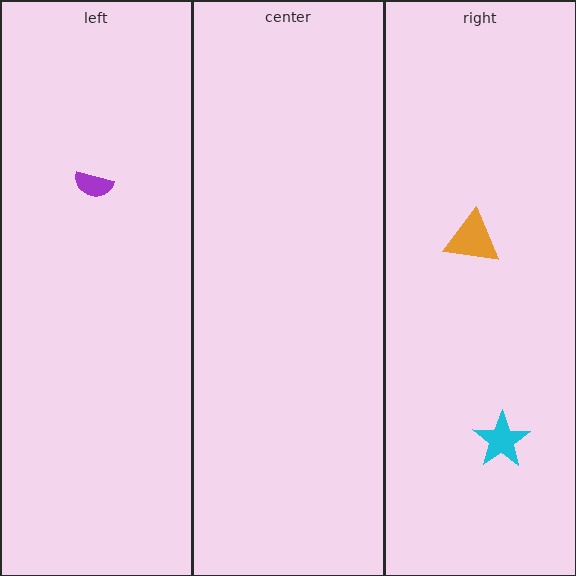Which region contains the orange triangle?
The right region.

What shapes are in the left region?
The purple semicircle.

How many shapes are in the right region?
2.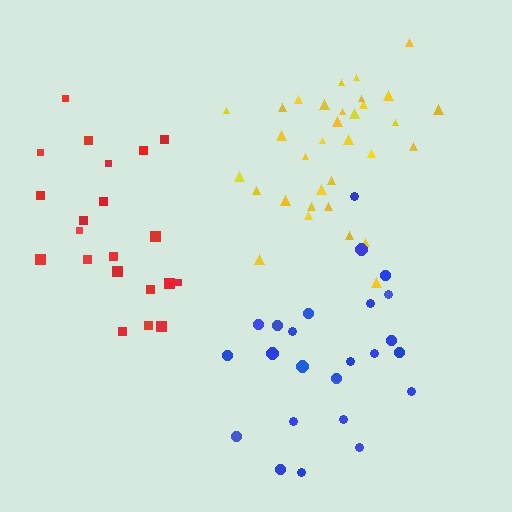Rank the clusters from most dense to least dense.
yellow, red, blue.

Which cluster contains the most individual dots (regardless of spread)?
Yellow (33).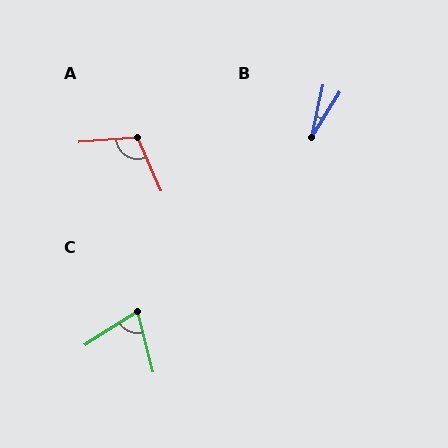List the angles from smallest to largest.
B (20°), C (72°), A (109°).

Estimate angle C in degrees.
Approximately 72 degrees.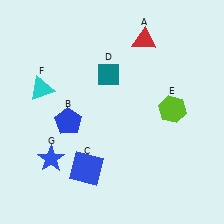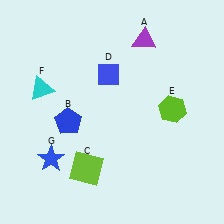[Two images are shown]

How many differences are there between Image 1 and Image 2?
There are 3 differences between the two images.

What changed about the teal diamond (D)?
In Image 1, D is teal. In Image 2, it changed to blue.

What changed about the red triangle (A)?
In Image 1, A is red. In Image 2, it changed to purple.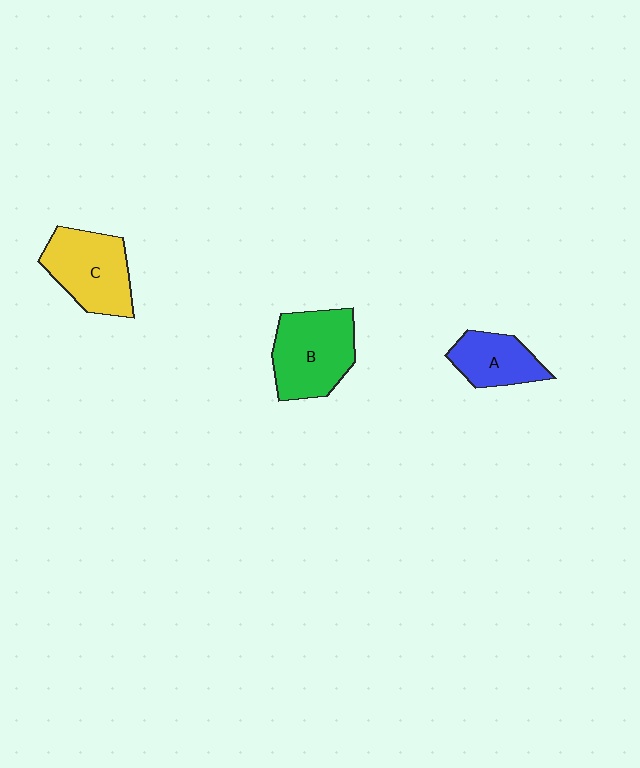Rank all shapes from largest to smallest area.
From largest to smallest: B (green), C (yellow), A (blue).